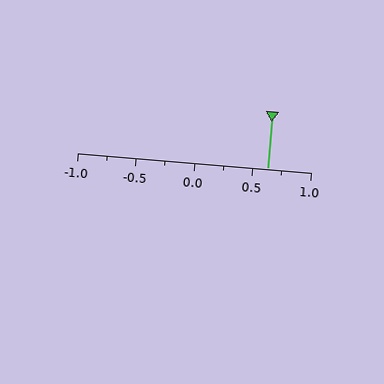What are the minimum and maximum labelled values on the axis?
The axis runs from -1.0 to 1.0.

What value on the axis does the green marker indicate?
The marker indicates approximately 0.62.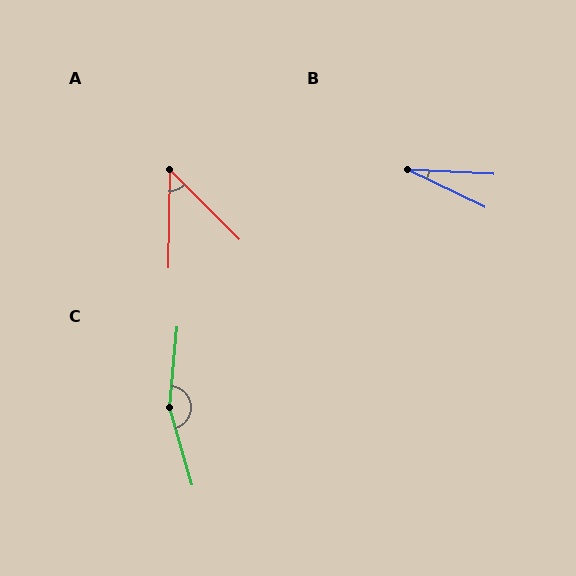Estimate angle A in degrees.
Approximately 46 degrees.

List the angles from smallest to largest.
B (22°), A (46°), C (158°).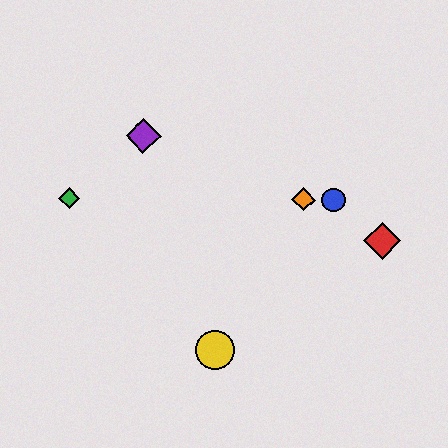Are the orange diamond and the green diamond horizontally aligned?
Yes, both are at y≈200.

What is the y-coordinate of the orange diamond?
The orange diamond is at y≈200.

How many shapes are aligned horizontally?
3 shapes (the blue circle, the green diamond, the orange diamond) are aligned horizontally.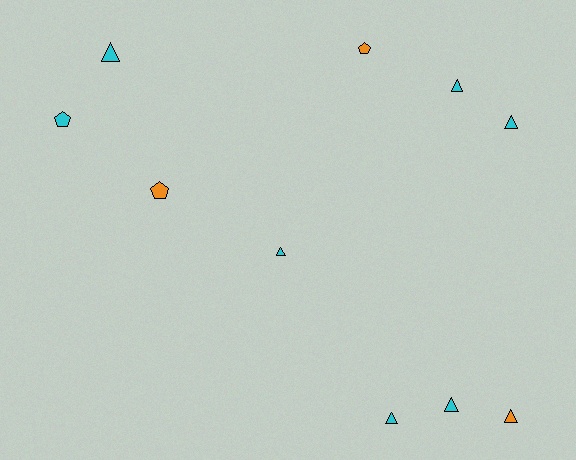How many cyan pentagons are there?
There is 1 cyan pentagon.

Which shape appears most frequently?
Triangle, with 7 objects.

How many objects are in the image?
There are 10 objects.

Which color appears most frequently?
Cyan, with 7 objects.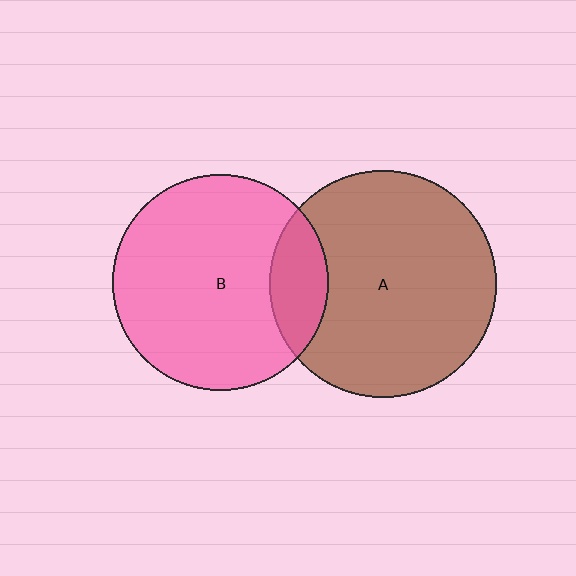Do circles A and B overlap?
Yes.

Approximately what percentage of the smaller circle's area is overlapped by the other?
Approximately 15%.